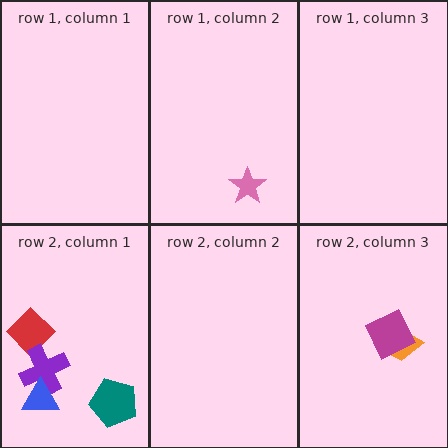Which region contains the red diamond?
The row 2, column 1 region.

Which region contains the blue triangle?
The row 2, column 1 region.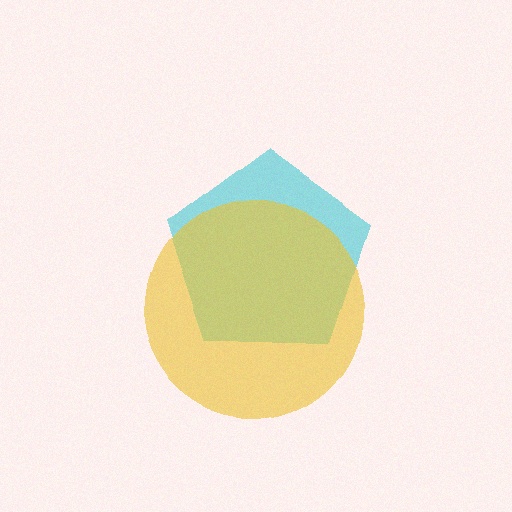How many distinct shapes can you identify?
There are 2 distinct shapes: a cyan pentagon, a yellow circle.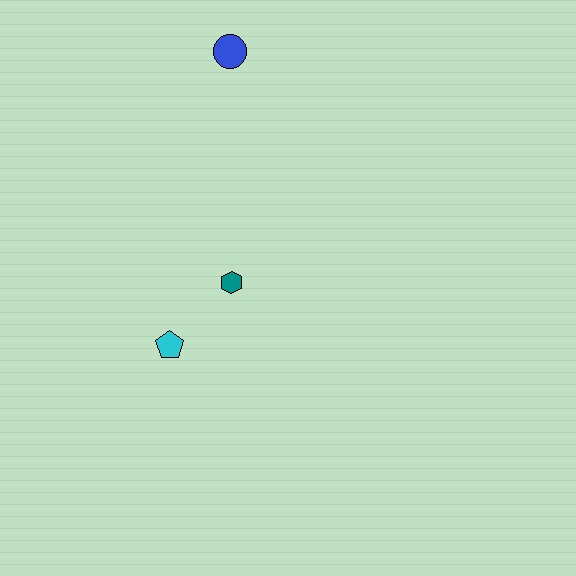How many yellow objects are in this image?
There are no yellow objects.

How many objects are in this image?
There are 3 objects.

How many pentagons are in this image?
There is 1 pentagon.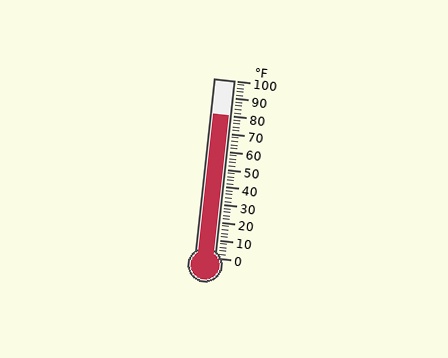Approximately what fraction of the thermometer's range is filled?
The thermometer is filled to approximately 80% of its range.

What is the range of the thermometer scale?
The thermometer scale ranges from 0°F to 100°F.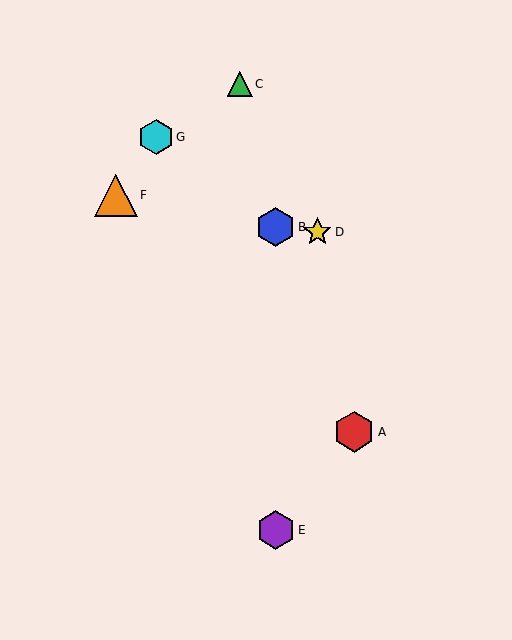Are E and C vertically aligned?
No, E is at x≈276 and C is at x≈240.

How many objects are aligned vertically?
2 objects (B, E) are aligned vertically.